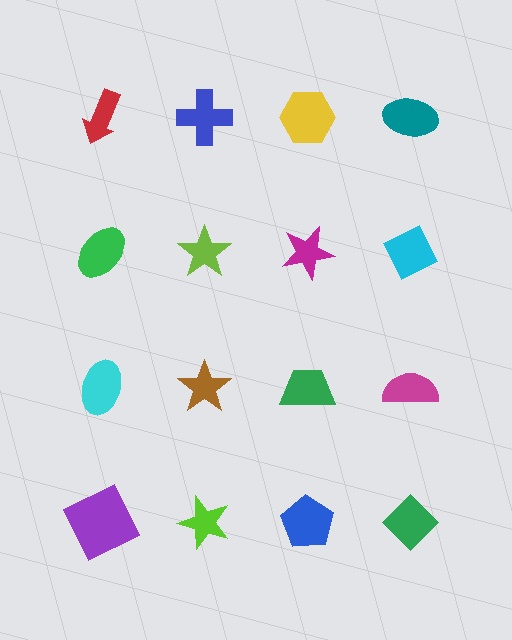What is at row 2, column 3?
A magenta star.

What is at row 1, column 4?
A teal ellipse.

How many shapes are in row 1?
4 shapes.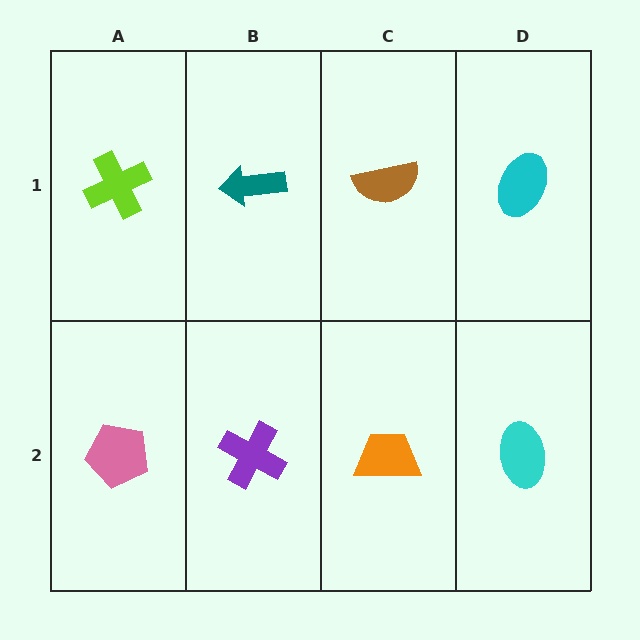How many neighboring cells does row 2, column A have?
2.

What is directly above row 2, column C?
A brown semicircle.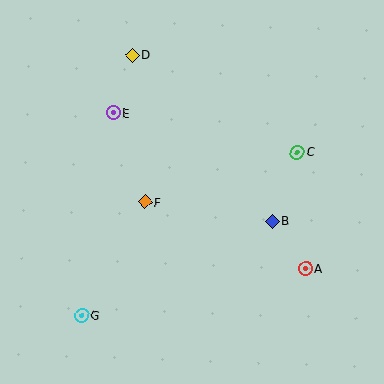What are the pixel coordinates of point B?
Point B is at (272, 221).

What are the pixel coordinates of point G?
Point G is at (82, 316).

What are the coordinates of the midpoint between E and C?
The midpoint between E and C is at (205, 132).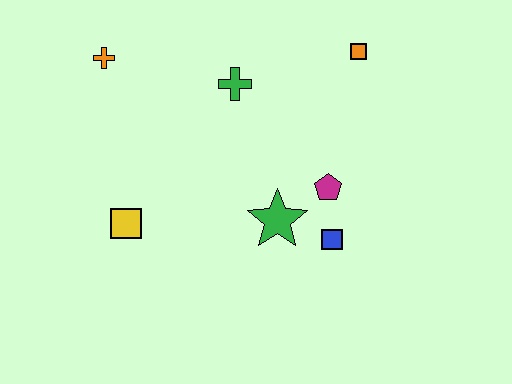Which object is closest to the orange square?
The green cross is closest to the orange square.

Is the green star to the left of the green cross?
No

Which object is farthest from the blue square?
The orange cross is farthest from the blue square.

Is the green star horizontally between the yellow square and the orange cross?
No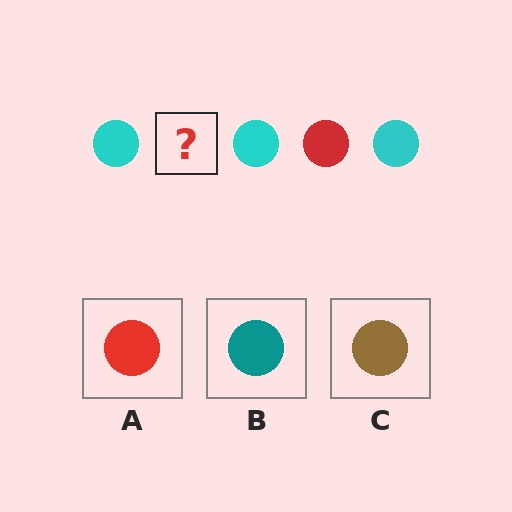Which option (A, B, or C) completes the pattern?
A.